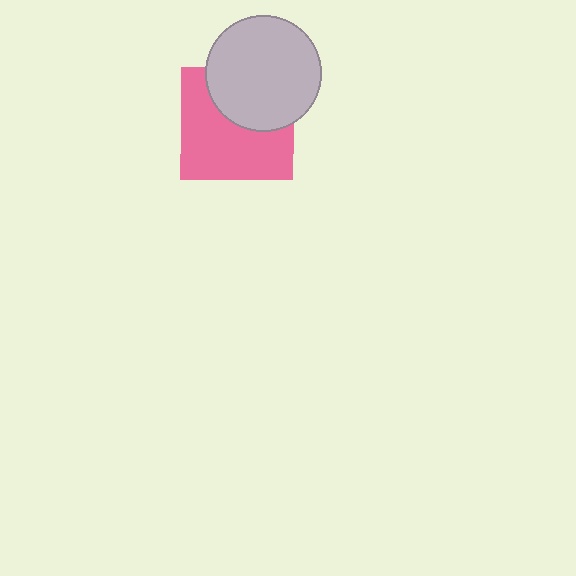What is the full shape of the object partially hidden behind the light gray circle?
The partially hidden object is a pink square.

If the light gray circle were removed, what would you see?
You would see the complete pink square.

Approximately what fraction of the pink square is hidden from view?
Roughly 39% of the pink square is hidden behind the light gray circle.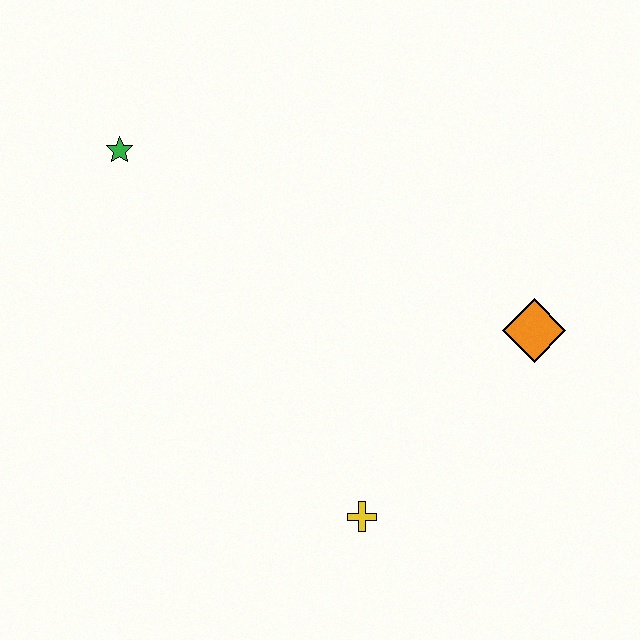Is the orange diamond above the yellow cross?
Yes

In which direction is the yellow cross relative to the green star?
The yellow cross is below the green star.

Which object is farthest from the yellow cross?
The green star is farthest from the yellow cross.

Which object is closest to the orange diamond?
The yellow cross is closest to the orange diamond.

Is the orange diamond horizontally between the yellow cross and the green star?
No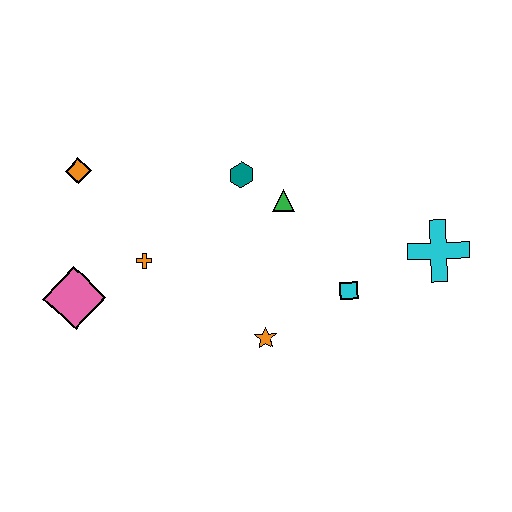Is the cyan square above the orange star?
Yes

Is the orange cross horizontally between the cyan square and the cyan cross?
No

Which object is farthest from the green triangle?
The pink diamond is farthest from the green triangle.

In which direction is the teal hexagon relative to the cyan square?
The teal hexagon is above the cyan square.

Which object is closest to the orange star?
The cyan square is closest to the orange star.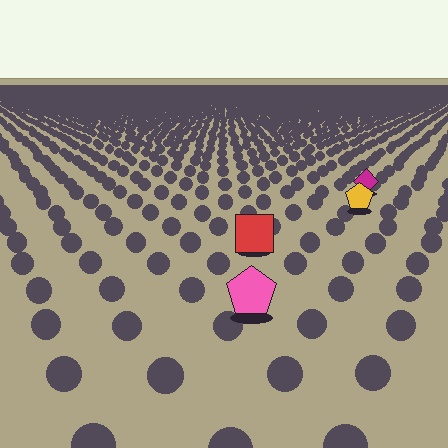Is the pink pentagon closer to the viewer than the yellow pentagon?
Yes. The pink pentagon is closer — you can tell from the texture gradient: the ground texture is coarser near it.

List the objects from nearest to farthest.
From nearest to farthest: the pink pentagon, the red square, the yellow pentagon, the magenta diamond.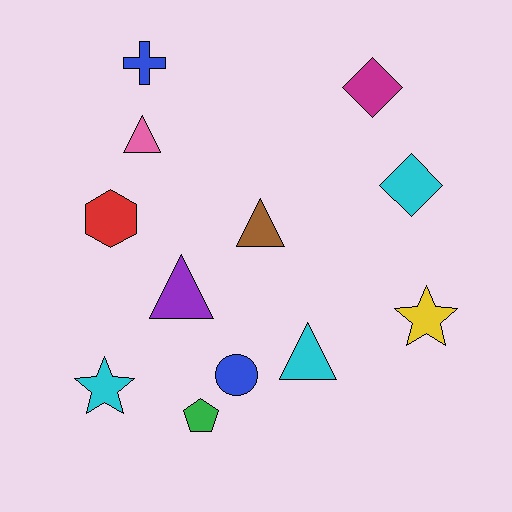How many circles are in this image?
There is 1 circle.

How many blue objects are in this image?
There are 2 blue objects.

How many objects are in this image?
There are 12 objects.